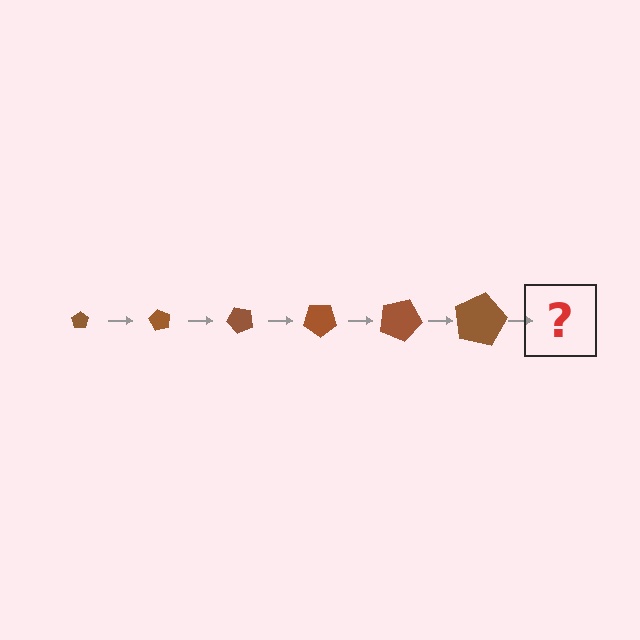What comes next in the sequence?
The next element should be a pentagon, larger than the previous one and rotated 360 degrees from the start.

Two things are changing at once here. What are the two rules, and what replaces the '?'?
The two rules are that the pentagon grows larger each step and it rotates 60 degrees each step. The '?' should be a pentagon, larger than the previous one and rotated 360 degrees from the start.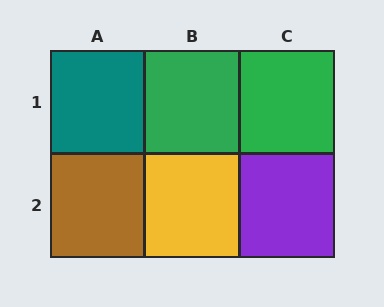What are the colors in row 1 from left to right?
Teal, green, green.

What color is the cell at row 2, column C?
Purple.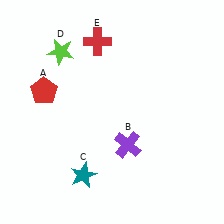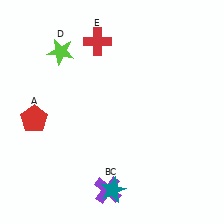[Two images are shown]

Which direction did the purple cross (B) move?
The purple cross (B) moved down.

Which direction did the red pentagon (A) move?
The red pentagon (A) moved down.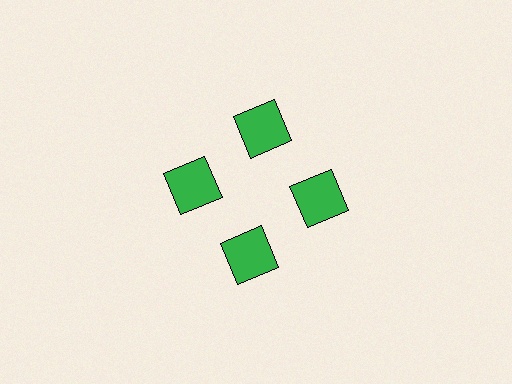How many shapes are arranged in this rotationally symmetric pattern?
There are 4 shapes, arranged in 4 groups of 1.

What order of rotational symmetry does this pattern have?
This pattern has 4-fold rotational symmetry.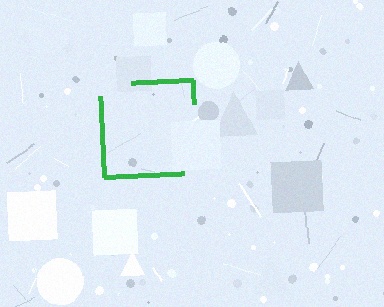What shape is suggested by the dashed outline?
The dashed outline suggests a square.